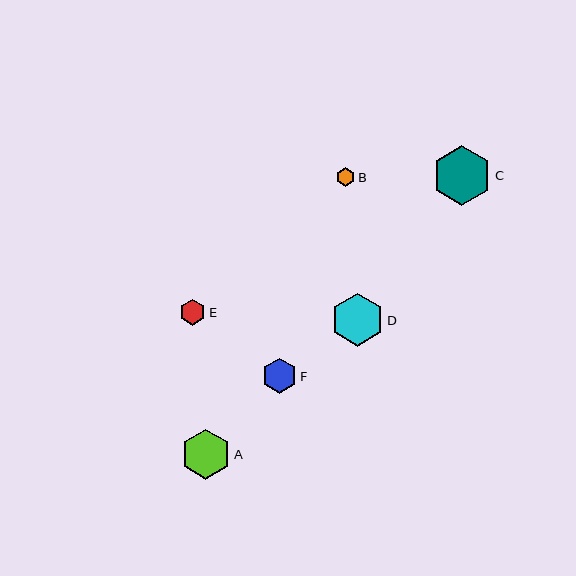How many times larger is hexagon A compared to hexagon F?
Hexagon A is approximately 1.4 times the size of hexagon F.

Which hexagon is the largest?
Hexagon C is the largest with a size of approximately 60 pixels.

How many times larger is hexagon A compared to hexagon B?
Hexagon A is approximately 2.6 times the size of hexagon B.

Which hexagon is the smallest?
Hexagon B is the smallest with a size of approximately 19 pixels.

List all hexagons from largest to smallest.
From largest to smallest: C, D, A, F, E, B.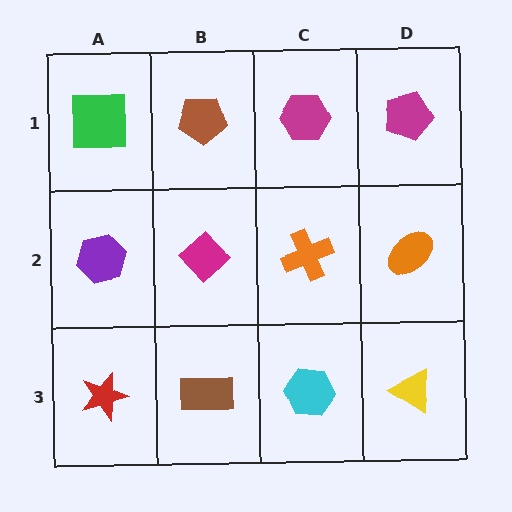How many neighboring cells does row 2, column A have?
3.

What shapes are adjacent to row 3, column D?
An orange ellipse (row 2, column D), a cyan hexagon (row 3, column C).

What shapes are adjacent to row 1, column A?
A purple hexagon (row 2, column A), a brown pentagon (row 1, column B).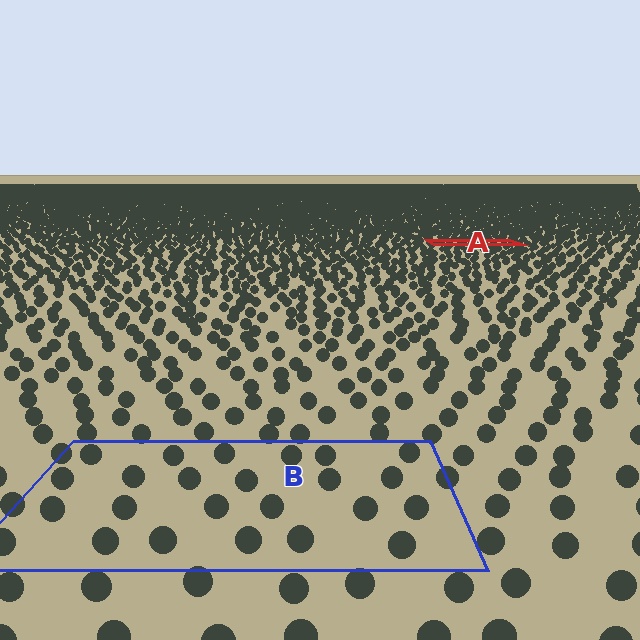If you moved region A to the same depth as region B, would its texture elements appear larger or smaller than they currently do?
They would appear larger. At a closer depth, the same texture elements are projected at a bigger on-screen size.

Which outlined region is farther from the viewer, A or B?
Region A is farther from the viewer — the texture elements inside it appear smaller and more densely packed.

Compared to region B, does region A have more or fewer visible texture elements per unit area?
Region A has more texture elements per unit area — they are packed more densely because it is farther away.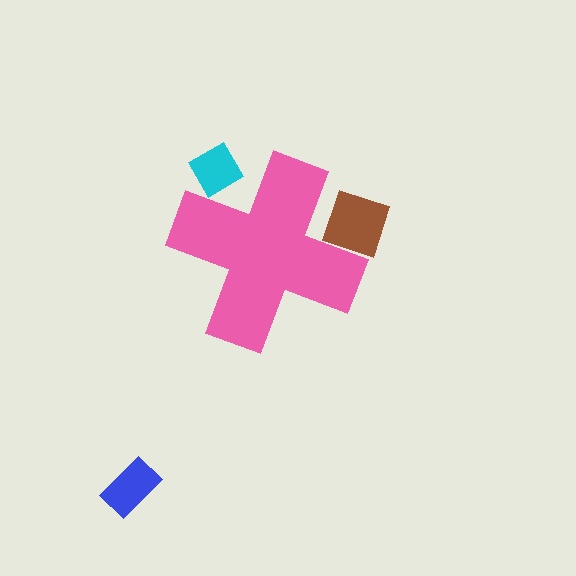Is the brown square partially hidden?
Yes, the brown square is partially hidden behind the pink cross.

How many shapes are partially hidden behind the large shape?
2 shapes are partially hidden.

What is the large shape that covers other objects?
A pink cross.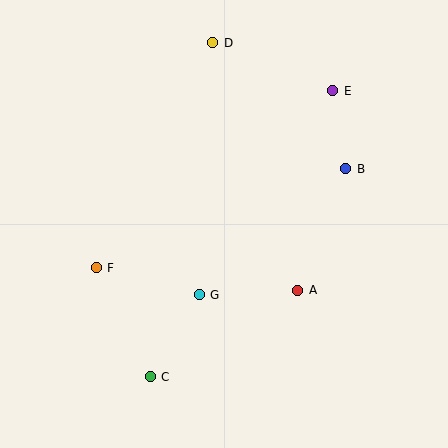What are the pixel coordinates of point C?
Point C is at (150, 377).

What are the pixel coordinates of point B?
Point B is at (346, 169).